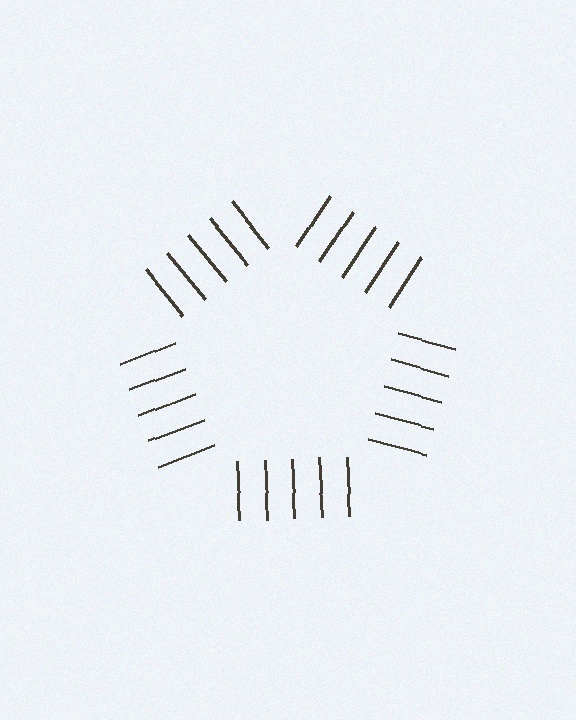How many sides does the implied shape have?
5 sides — the line-ends trace a pentagon.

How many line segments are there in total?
25 — 5 along each of the 5 edges.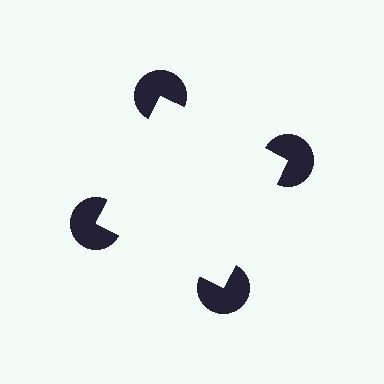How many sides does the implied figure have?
4 sides.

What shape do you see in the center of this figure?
An illusory square — its edges are inferred from the aligned wedge cuts in the pac-man discs, not physically drawn.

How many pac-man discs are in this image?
There are 4 — one at each vertex of the illusory square.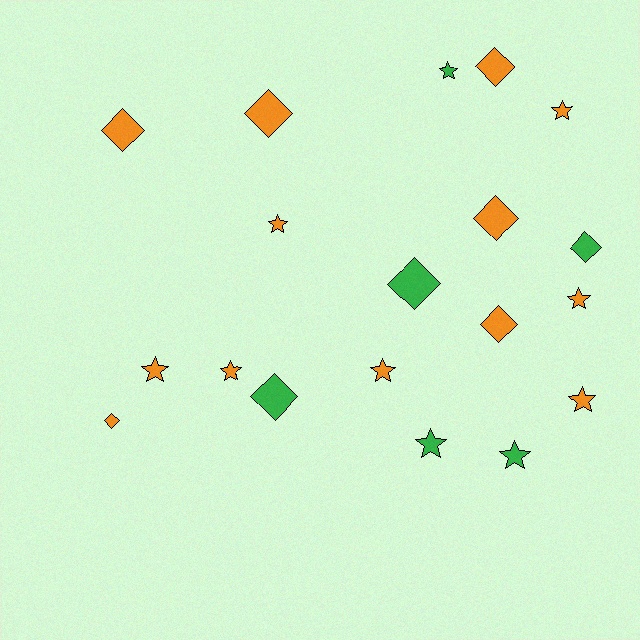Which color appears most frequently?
Orange, with 13 objects.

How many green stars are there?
There are 3 green stars.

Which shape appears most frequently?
Star, with 10 objects.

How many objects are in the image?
There are 19 objects.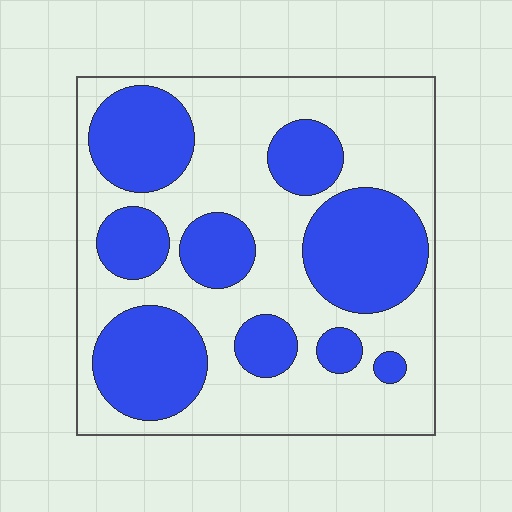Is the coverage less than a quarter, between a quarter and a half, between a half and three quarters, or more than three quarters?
Between a quarter and a half.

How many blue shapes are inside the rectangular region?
9.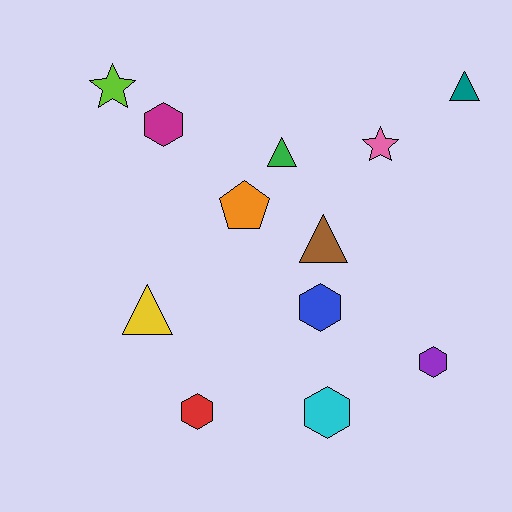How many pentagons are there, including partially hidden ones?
There is 1 pentagon.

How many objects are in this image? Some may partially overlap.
There are 12 objects.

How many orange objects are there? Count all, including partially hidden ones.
There is 1 orange object.